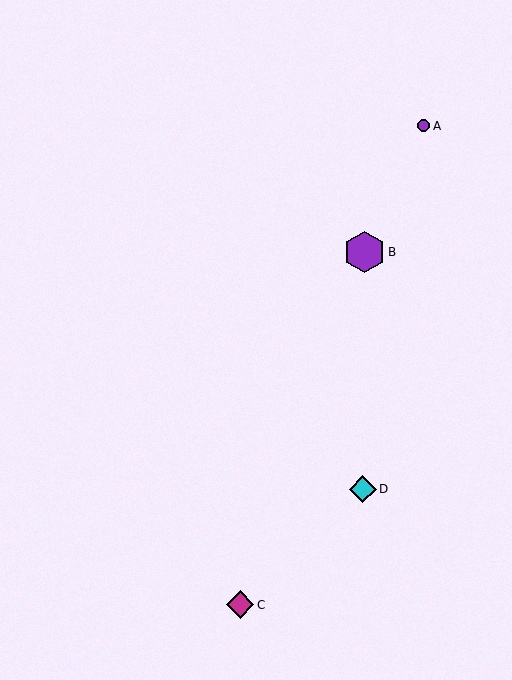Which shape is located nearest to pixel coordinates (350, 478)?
The cyan diamond (labeled D) at (363, 489) is nearest to that location.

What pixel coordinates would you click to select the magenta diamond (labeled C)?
Click at (240, 605) to select the magenta diamond C.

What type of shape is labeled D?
Shape D is a cyan diamond.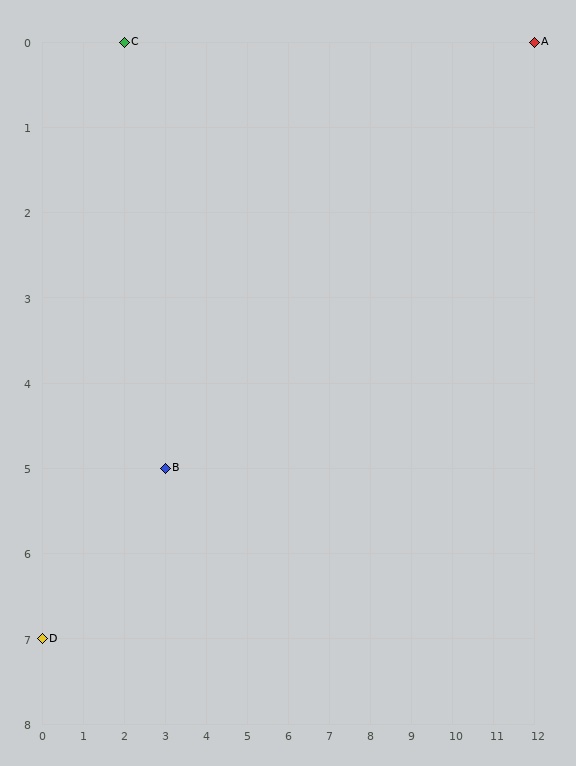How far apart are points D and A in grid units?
Points D and A are 12 columns and 7 rows apart (about 13.9 grid units diagonally).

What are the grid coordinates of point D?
Point D is at grid coordinates (0, 7).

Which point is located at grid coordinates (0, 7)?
Point D is at (0, 7).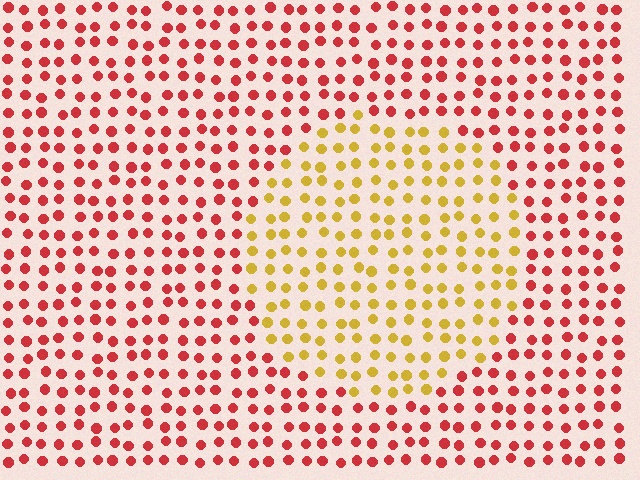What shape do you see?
I see a circle.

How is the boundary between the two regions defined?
The boundary is defined purely by a slight shift in hue (about 53 degrees). Spacing, size, and orientation are identical on both sides.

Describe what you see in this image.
The image is filled with small red elements in a uniform arrangement. A circle-shaped region is visible where the elements are tinted to a slightly different hue, forming a subtle color boundary.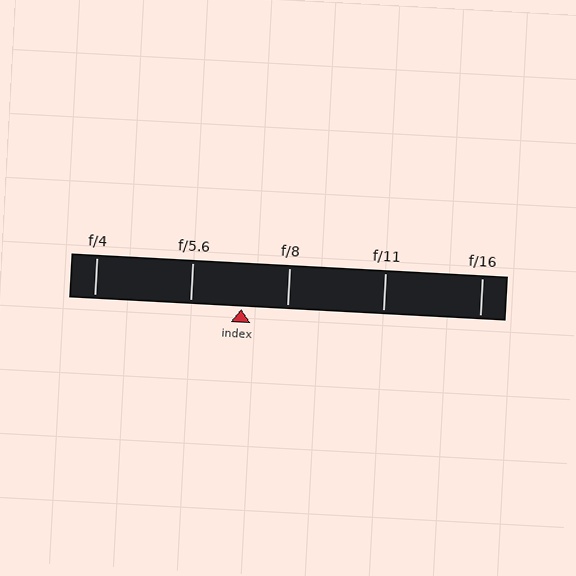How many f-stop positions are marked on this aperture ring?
There are 5 f-stop positions marked.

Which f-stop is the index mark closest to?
The index mark is closest to f/8.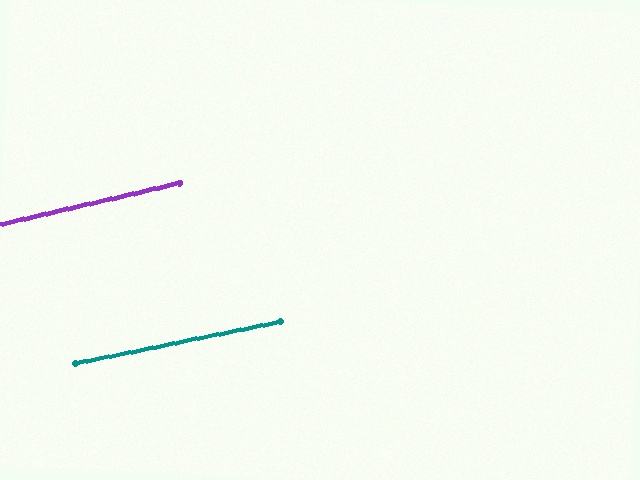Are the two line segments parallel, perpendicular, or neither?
Parallel — their directions differ by only 1.5°.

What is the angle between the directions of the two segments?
Approximately 1 degree.